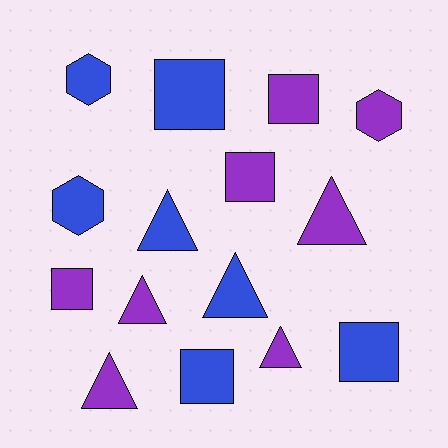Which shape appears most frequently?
Triangle, with 6 objects.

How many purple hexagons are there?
There is 1 purple hexagon.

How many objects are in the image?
There are 15 objects.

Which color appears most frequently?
Purple, with 8 objects.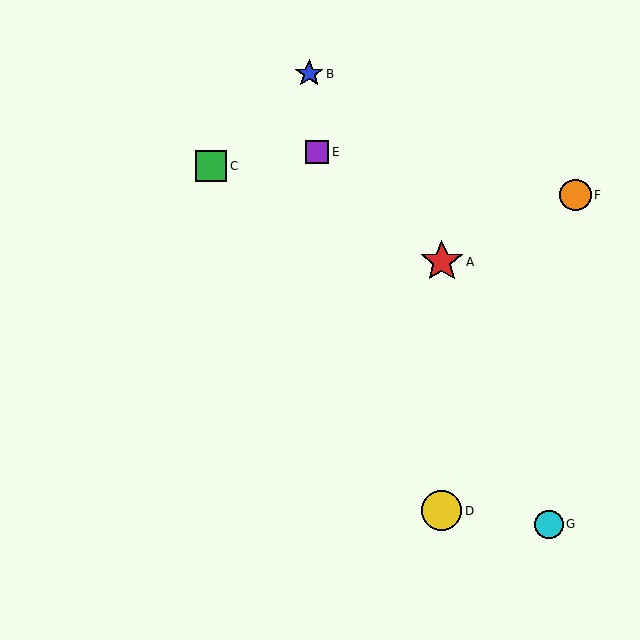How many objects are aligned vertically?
2 objects (A, D) are aligned vertically.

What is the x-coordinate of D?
Object D is at x≈442.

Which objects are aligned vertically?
Objects A, D are aligned vertically.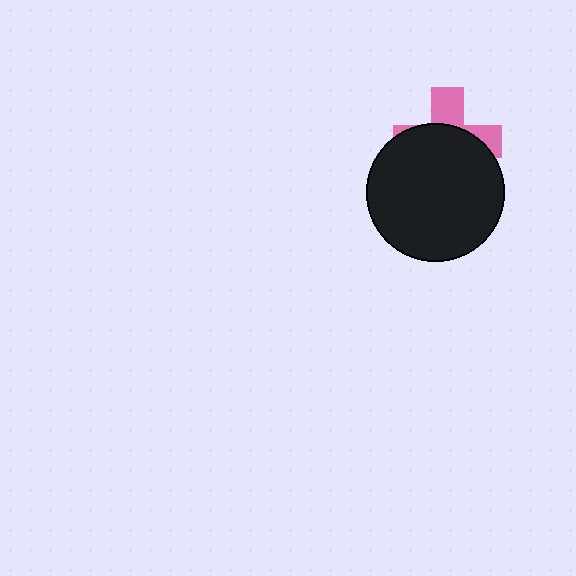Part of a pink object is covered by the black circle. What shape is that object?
It is a cross.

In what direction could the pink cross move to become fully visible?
The pink cross could move up. That would shift it out from behind the black circle entirely.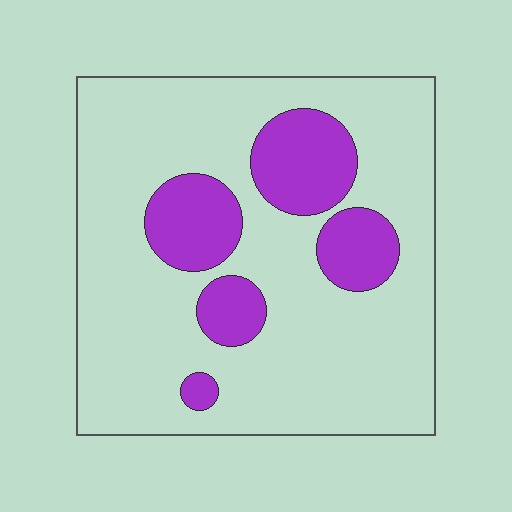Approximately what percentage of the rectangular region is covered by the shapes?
Approximately 20%.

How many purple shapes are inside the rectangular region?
5.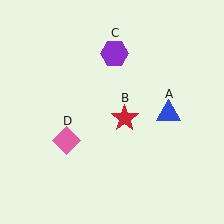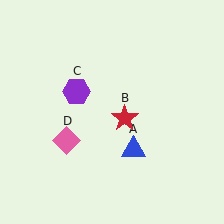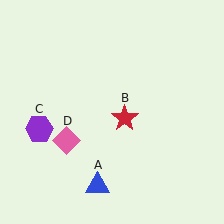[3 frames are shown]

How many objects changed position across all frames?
2 objects changed position: blue triangle (object A), purple hexagon (object C).